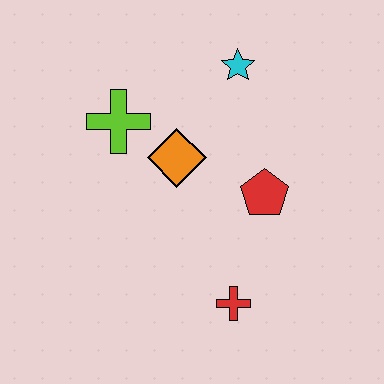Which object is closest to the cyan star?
The orange diamond is closest to the cyan star.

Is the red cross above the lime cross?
No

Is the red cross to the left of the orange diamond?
No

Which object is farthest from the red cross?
The cyan star is farthest from the red cross.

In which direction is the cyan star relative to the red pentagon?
The cyan star is above the red pentagon.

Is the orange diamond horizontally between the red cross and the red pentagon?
No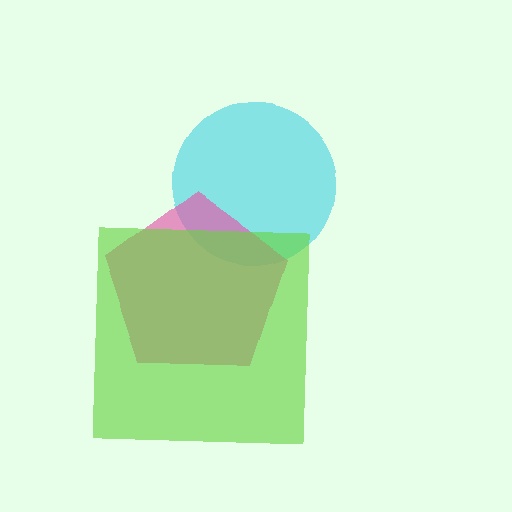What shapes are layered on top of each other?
The layered shapes are: a cyan circle, a pink pentagon, a lime square.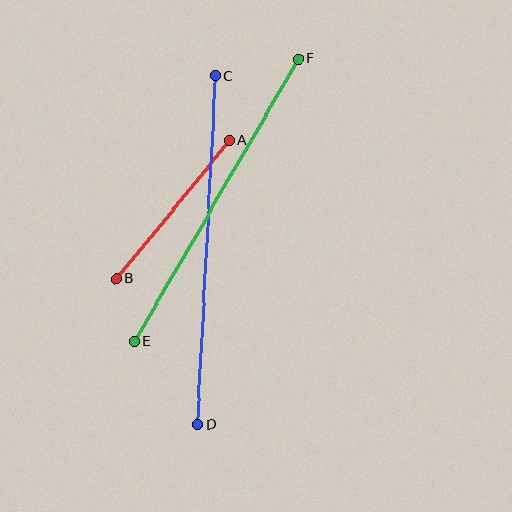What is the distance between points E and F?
The distance is approximately 327 pixels.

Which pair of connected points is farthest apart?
Points C and D are farthest apart.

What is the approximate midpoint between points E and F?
The midpoint is at approximately (216, 200) pixels.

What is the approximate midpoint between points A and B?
The midpoint is at approximately (173, 210) pixels.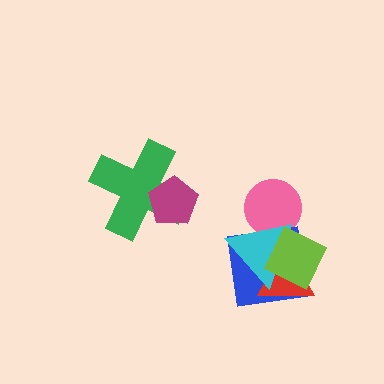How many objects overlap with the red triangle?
3 objects overlap with the red triangle.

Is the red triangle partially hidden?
Yes, it is partially covered by another shape.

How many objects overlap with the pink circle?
3 objects overlap with the pink circle.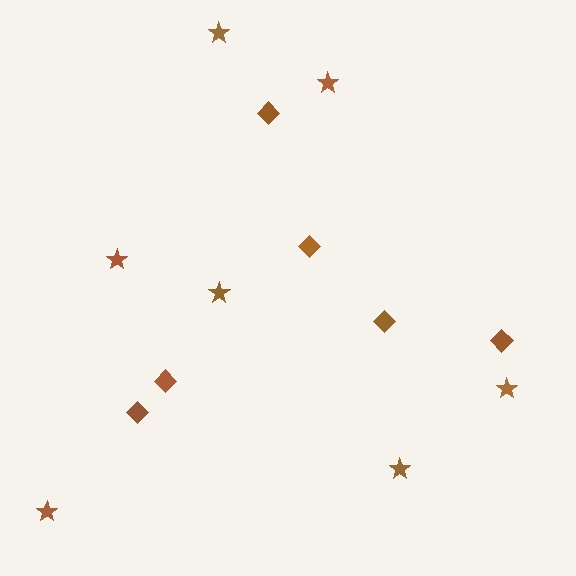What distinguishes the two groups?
There are 2 groups: one group of stars (7) and one group of diamonds (6).